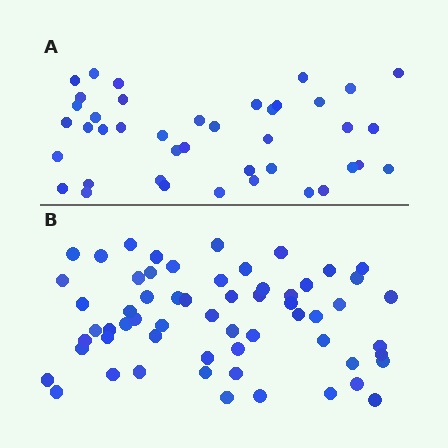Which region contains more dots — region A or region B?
Region B (the bottom region) has more dots.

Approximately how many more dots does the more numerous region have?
Region B has approximately 20 more dots than region A.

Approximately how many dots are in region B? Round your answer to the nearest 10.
About 60 dots.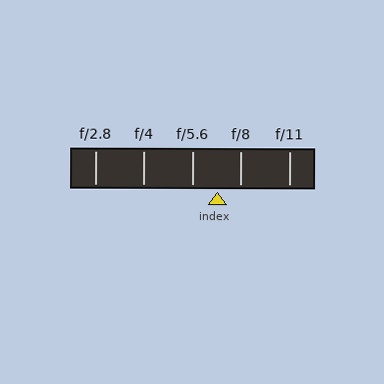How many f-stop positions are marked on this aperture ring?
There are 5 f-stop positions marked.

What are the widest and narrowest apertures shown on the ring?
The widest aperture shown is f/2.8 and the narrowest is f/11.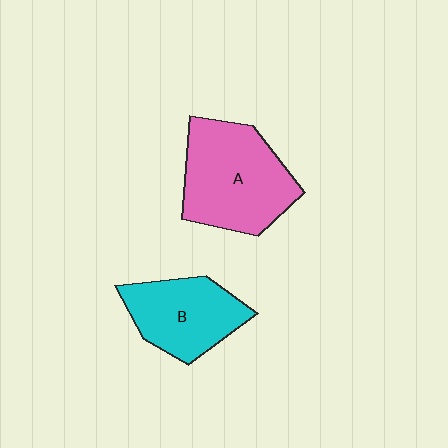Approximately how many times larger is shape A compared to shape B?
Approximately 1.4 times.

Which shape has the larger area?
Shape A (pink).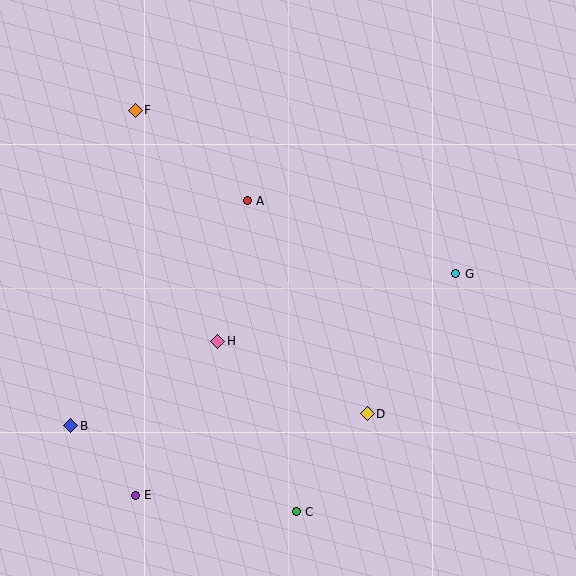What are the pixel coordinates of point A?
Point A is at (247, 201).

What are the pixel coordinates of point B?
Point B is at (71, 426).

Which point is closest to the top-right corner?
Point G is closest to the top-right corner.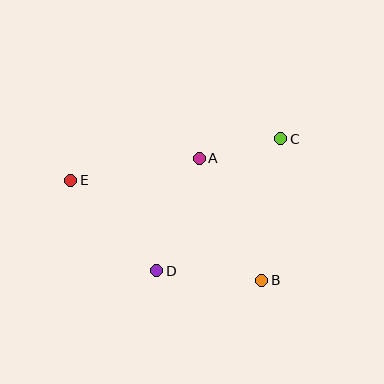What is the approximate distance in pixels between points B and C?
The distance between B and C is approximately 143 pixels.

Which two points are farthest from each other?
Points B and E are farthest from each other.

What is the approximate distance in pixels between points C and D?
The distance between C and D is approximately 181 pixels.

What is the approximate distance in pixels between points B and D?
The distance between B and D is approximately 105 pixels.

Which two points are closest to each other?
Points A and C are closest to each other.